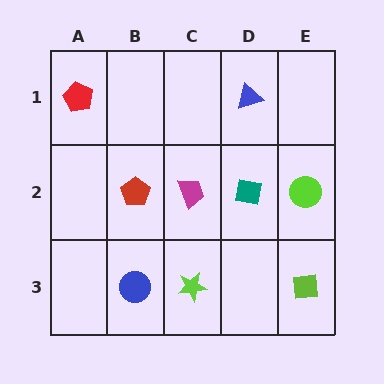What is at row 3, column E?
A lime square.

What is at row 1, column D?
A blue triangle.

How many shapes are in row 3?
3 shapes.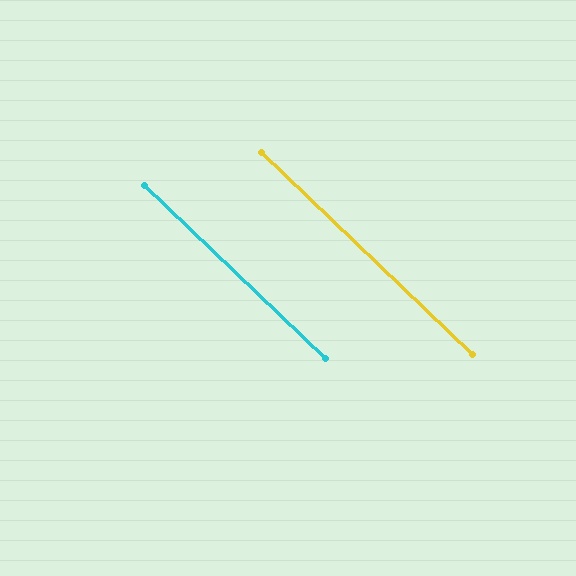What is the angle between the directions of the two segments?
Approximately 0 degrees.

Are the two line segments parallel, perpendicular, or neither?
Parallel — their directions differ by only 0.1°.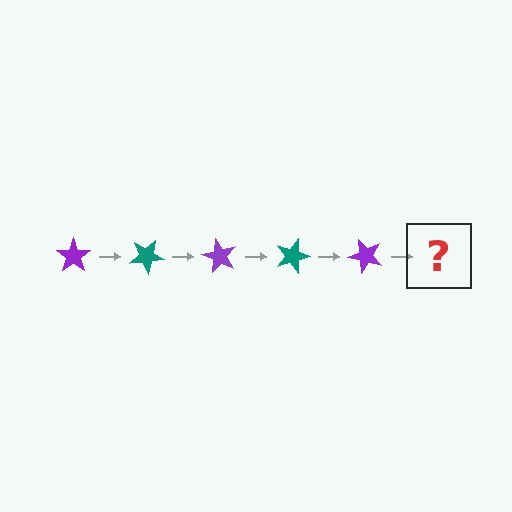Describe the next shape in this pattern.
It should be a teal star, rotated 150 degrees from the start.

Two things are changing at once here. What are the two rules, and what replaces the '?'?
The two rules are that it rotates 30 degrees each step and the color cycles through purple and teal. The '?' should be a teal star, rotated 150 degrees from the start.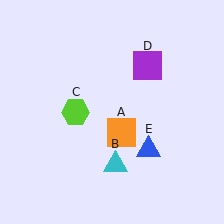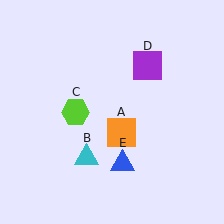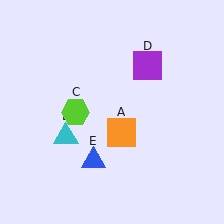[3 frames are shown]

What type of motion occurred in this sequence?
The cyan triangle (object B), blue triangle (object E) rotated clockwise around the center of the scene.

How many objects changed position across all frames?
2 objects changed position: cyan triangle (object B), blue triangle (object E).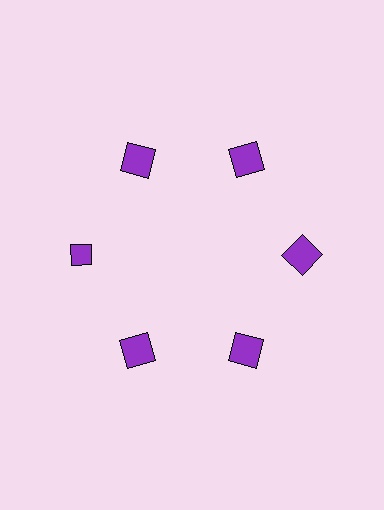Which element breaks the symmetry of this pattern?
The purple diamond at roughly the 9 o'clock position breaks the symmetry. All other shapes are purple squares.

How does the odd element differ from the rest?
It has a different shape: diamond instead of square.